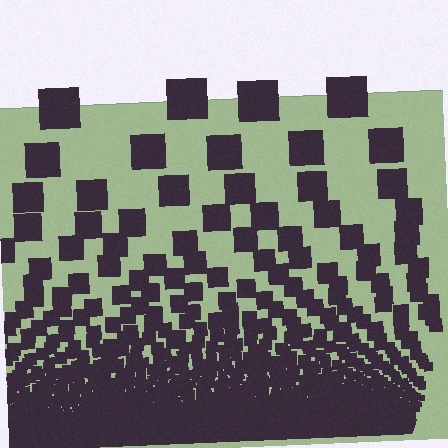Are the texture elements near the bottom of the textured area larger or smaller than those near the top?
Smaller. The gradient is inverted — elements near the bottom are smaller and denser.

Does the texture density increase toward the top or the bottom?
Density increases toward the bottom.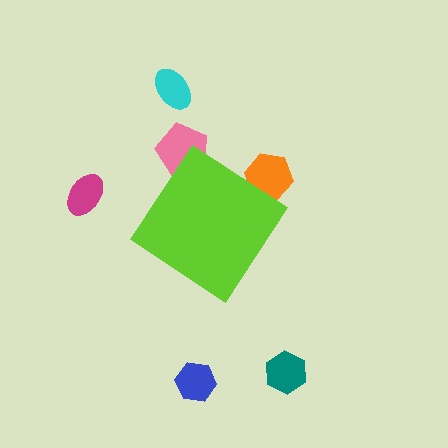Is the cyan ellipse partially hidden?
No, the cyan ellipse is fully visible.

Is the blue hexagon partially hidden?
No, the blue hexagon is fully visible.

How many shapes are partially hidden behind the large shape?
2 shapes are partially hidden.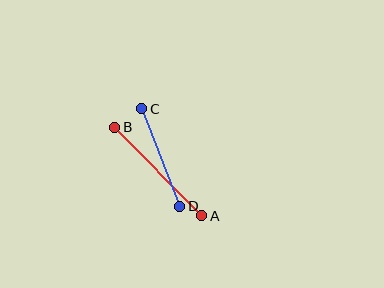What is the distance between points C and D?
The distance is approximately 104 pixels.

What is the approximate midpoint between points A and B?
The midpoint is at approximately (158, 172) pixels.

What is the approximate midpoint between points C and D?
The midpoint is at approximately (161, 157) pixels.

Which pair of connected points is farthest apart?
Points A and B are farthest apart.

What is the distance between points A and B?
The distance is approximately 124 pixels.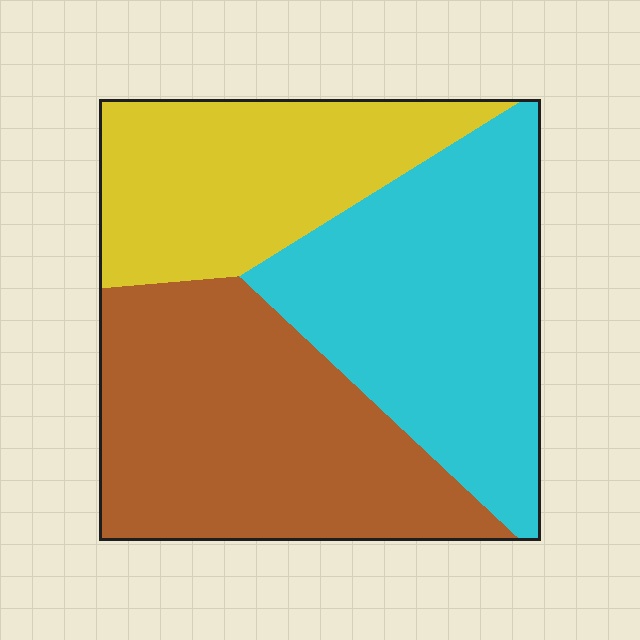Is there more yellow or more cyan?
Cyan.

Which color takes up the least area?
Yellow, at roughly 25%.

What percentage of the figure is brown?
Brown covers 38% of the figure.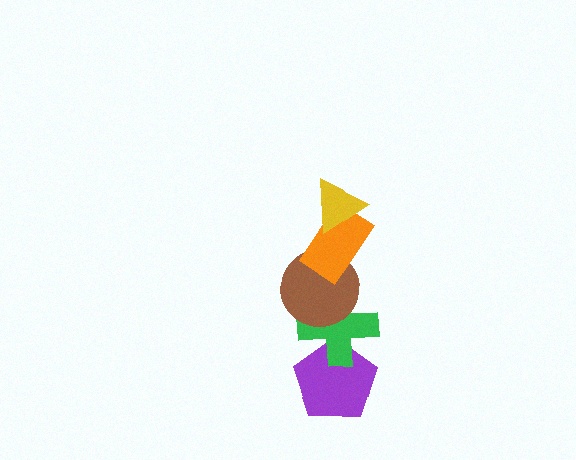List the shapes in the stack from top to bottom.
From top to bottom: the yellow triangle, the orange rectangle, the brown circle, the green cross, the purple pentagon.